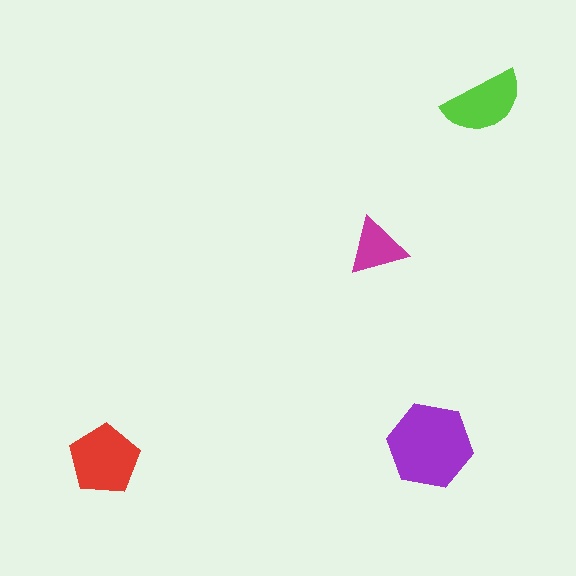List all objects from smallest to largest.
The magenta triangle, the lime semicircle, the red pentagon, the purple hexagon.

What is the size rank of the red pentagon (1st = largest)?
2nd.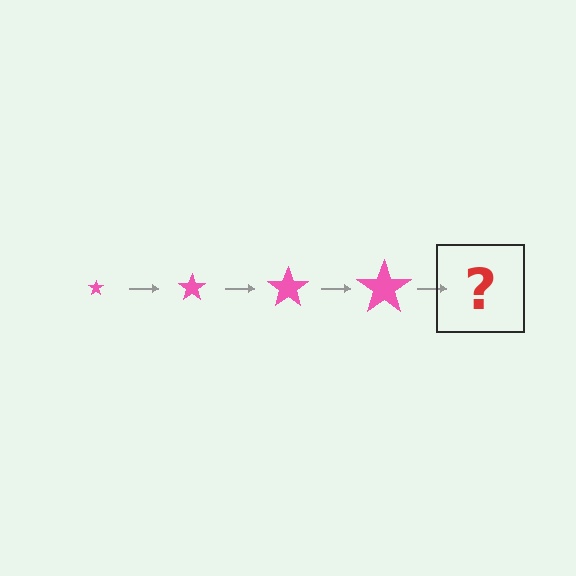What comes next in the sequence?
The next element should be a pink star, larger than the previous one.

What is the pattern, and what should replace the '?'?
The pattern is that the star gets progressively larger each step. The '?' should be a pink star, larger than the previous one.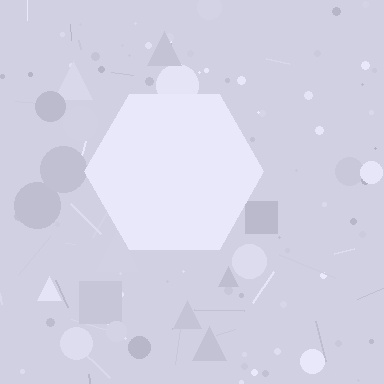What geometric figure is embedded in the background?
A hexagon is embedded in the background.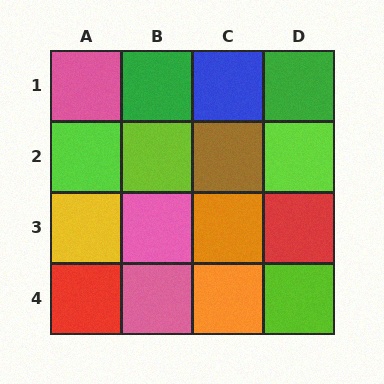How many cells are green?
2 cells are green.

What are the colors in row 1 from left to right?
Pink, green, blue, green.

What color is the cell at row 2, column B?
Lime.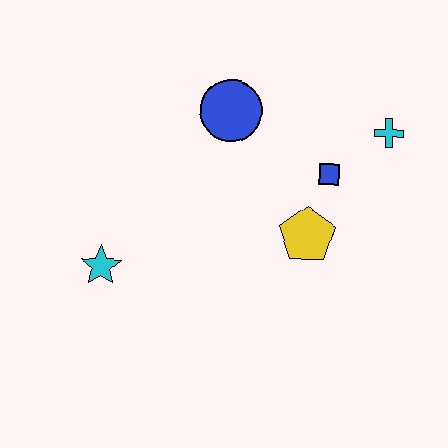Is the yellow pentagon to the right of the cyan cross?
No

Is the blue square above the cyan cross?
No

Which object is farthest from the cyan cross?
The cyan star is farthest from the cyan cross.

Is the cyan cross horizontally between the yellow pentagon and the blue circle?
No